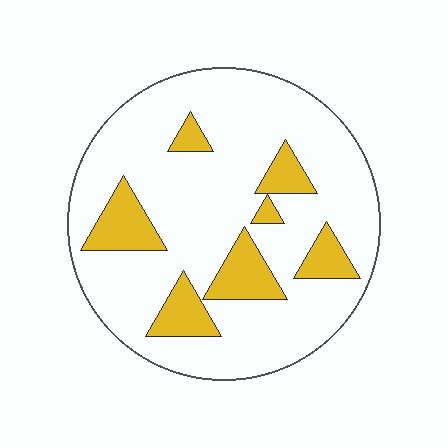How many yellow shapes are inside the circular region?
7.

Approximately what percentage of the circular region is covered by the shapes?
Approximately 20%.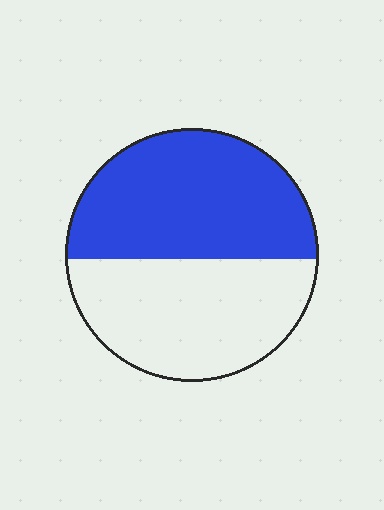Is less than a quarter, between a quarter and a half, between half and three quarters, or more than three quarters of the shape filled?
Between half and three quarters.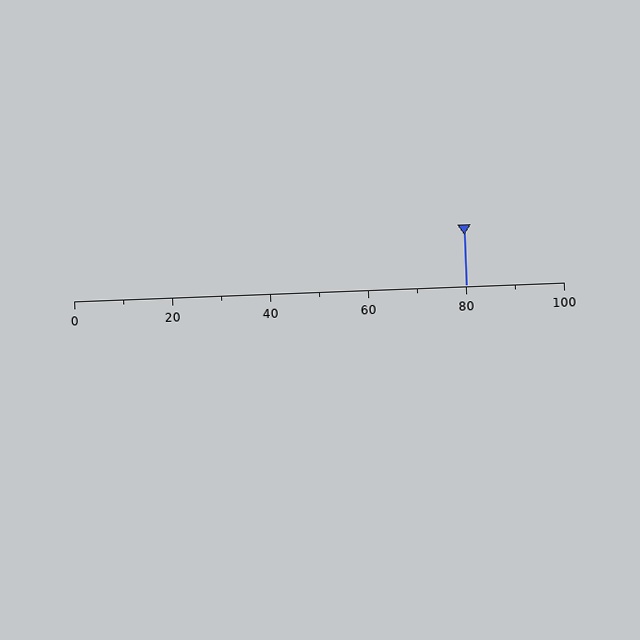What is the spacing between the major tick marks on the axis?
The major ticks are spaced 20 apart.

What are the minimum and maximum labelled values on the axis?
The axis runs from 0 to 100.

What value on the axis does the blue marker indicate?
The marker indicates approximately 80.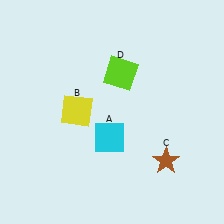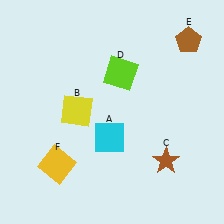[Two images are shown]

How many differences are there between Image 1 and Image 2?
There are 2 differences between the two images.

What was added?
A brown pentagon (E), a yellow square (F) were added in Image 2.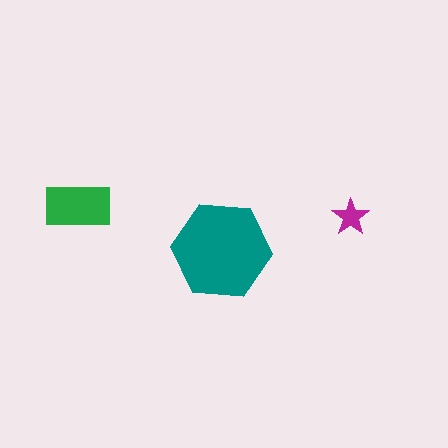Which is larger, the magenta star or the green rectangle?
The green rectangle.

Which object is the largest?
The teal hexagon.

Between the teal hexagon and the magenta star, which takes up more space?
The teal hexagon.